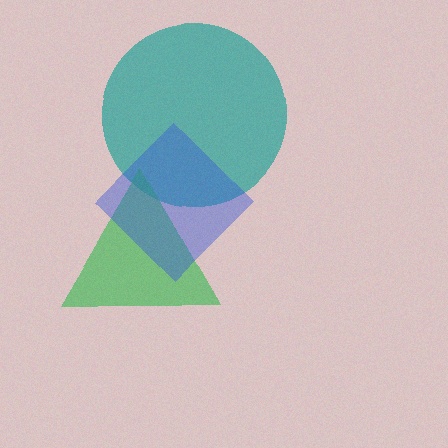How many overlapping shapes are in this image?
There are 3 overlapping shapes in the image.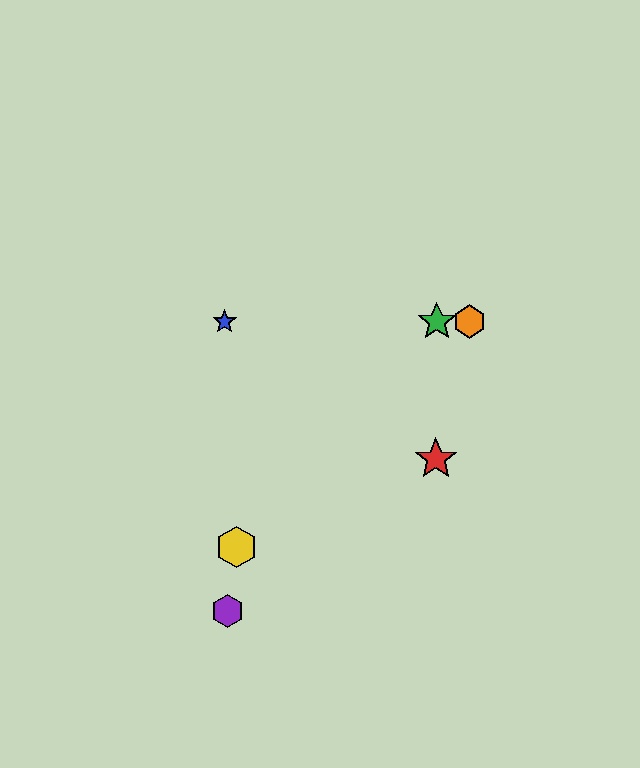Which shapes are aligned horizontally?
The blue star, the green star, the orange hexagon are aligned horizontally.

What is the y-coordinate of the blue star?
The blue star is at y≈322.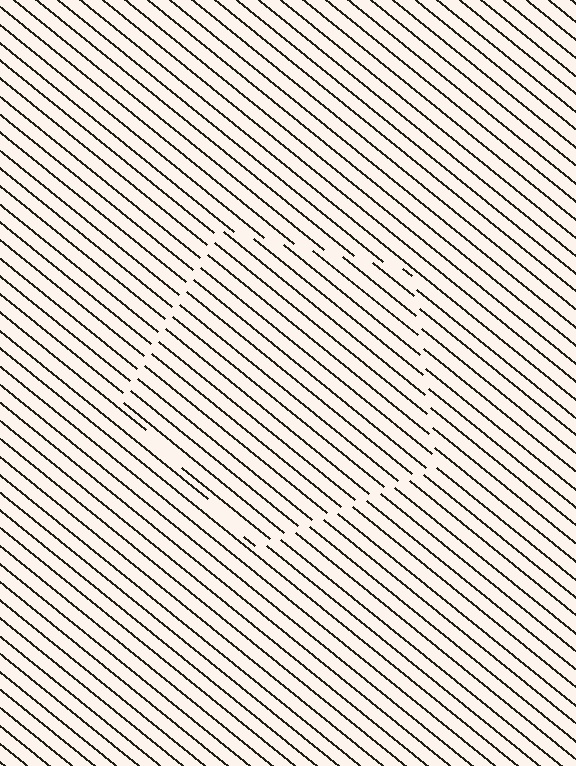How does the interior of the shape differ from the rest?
The interior of the shape contains the same grating, shifted by half a period — the contour is defined by the phase discontinuity where line-ends from the inner and outer gratings abut.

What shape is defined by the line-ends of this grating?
An illusory pentagon. The interior of the shape contains the same grating, shifted by half a period — the contour is defined by the phase discontinuity where line-ends from the inner and outer gratings abut.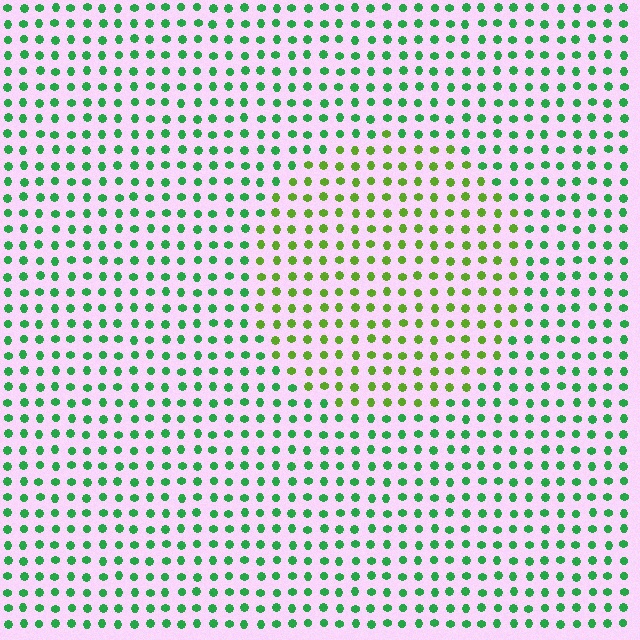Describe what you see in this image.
The image is filled with small green elements in a uniform arrangement. A circle-shaped region is visible where the elements are tinted to a slightly different hue, forming a subtle color boundary.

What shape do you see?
I see a circle.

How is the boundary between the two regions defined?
The boundary is defined purely by a slight shift in hue (about 40 degrees). Spacing, size, and orientation are identical on both sides.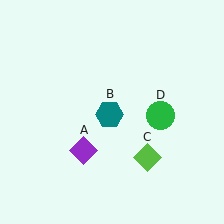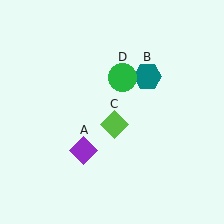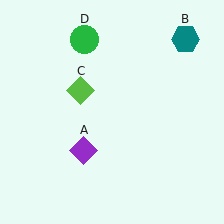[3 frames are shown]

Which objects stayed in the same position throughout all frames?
Purple diamond (object A) remained stationary.